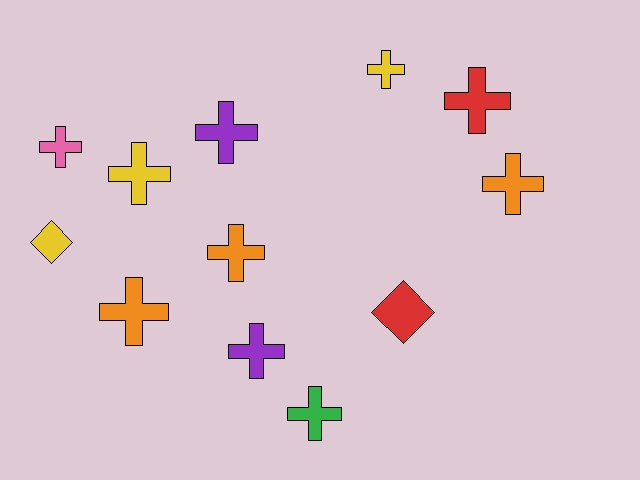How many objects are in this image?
There are 12 objects.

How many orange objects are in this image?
There are 3 orange objects.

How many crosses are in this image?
There are 10 crosses.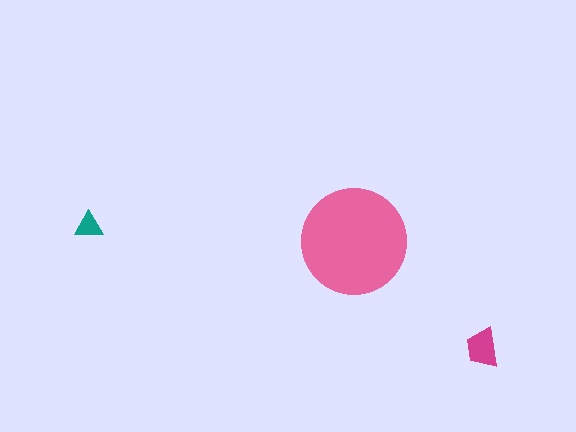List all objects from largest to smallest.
The pink circle, the magenta trapezoid, the teal triangle.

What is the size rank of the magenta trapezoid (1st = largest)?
2nd.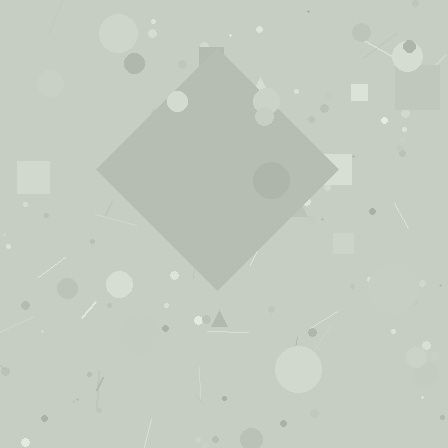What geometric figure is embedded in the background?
A diamond is embedded in the background.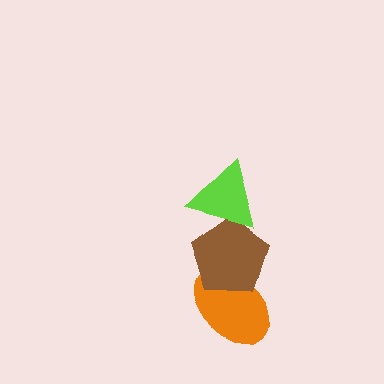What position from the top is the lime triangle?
The lime triangle is 1st from the top.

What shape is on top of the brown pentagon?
The lime triangle is on top of the brown pentagon.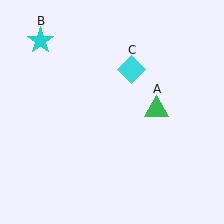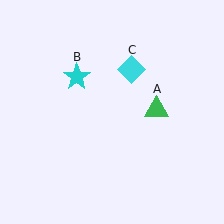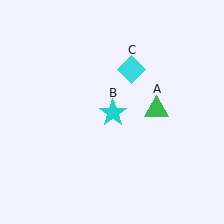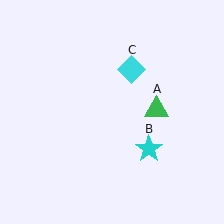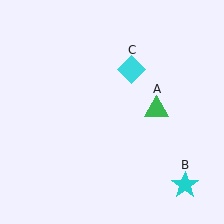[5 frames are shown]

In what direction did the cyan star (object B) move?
The cyan star (object B) moved down and to the right.